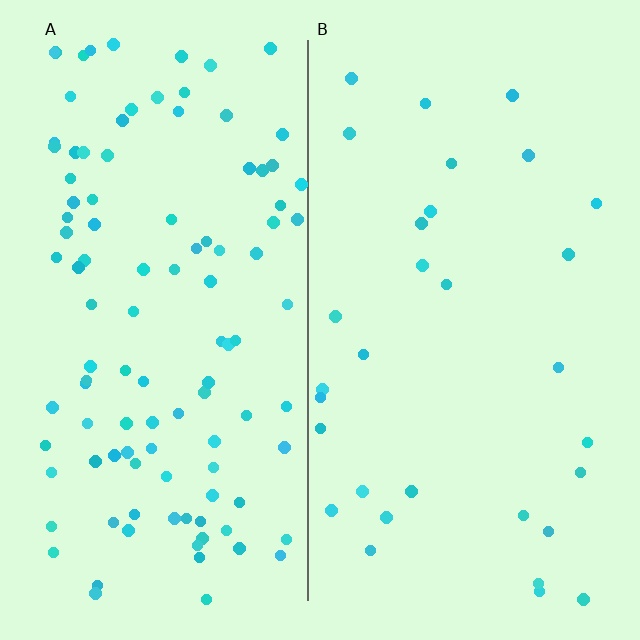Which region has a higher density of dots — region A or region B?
A (the left).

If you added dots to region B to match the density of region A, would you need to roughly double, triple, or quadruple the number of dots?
Approximately quadruple.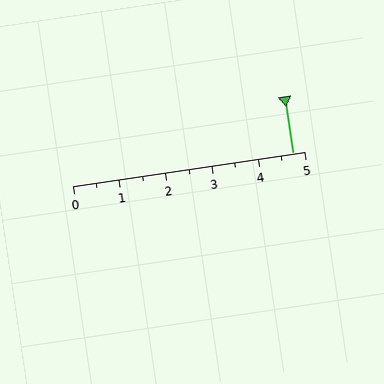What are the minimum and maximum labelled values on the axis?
The axis runs from 0 to 5.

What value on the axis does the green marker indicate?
The marker indicates approximately 4.8.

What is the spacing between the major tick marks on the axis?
The major ticks are spaced 1 apart.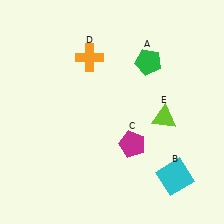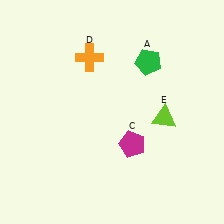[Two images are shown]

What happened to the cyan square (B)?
The cyan square (B) was removed in Image 2. It was in the bottom-right area of Image 1.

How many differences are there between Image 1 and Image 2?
There is 1 difference between the two images.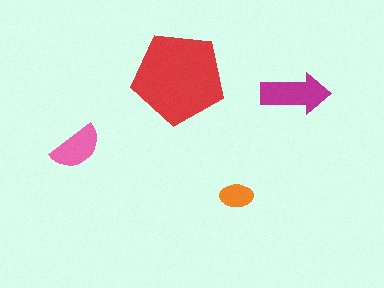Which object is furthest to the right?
The magenta arrow is rightmost.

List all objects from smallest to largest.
The orange ellipse, the pink semicircle, the magenta arrow, the red pentagon.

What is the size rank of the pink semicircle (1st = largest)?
3rd.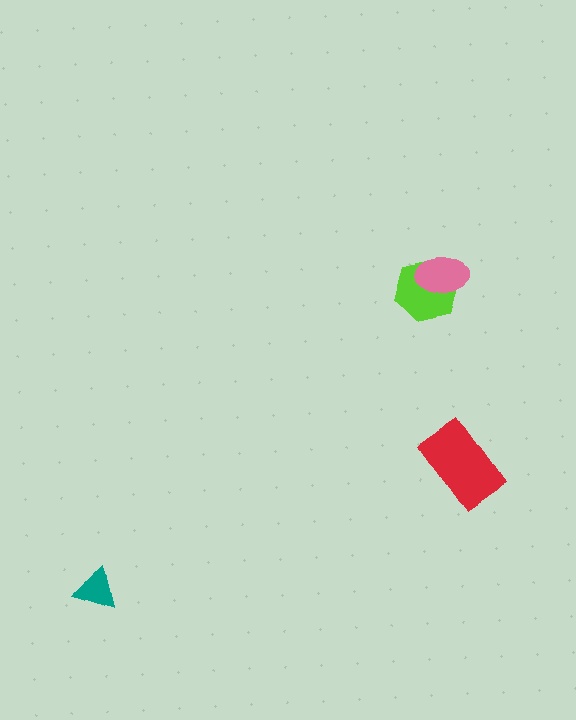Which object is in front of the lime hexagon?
The pink ellipse is in front of the lime hexagon.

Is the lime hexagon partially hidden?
Yes, it is partially covered by another shape.